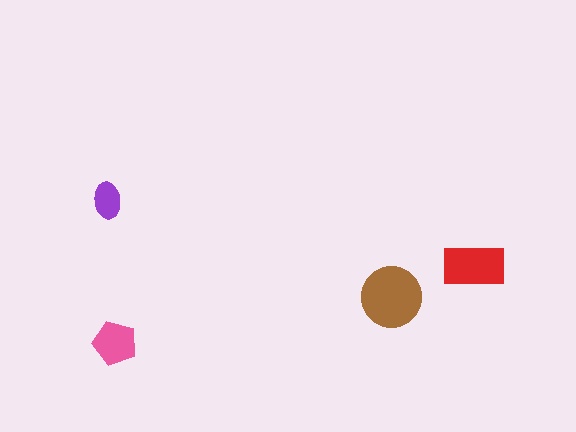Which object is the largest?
The brown circle.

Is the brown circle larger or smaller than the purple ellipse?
Larger.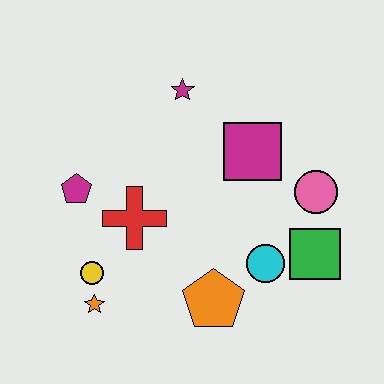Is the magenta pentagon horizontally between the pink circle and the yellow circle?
No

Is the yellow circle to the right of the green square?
No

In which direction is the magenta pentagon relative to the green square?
The magenta pentagon is to the left of the green square.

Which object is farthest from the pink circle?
The orange star is farthest from the pink circle.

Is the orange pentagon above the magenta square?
No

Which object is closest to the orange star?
The yellow circle is closest to the orange star.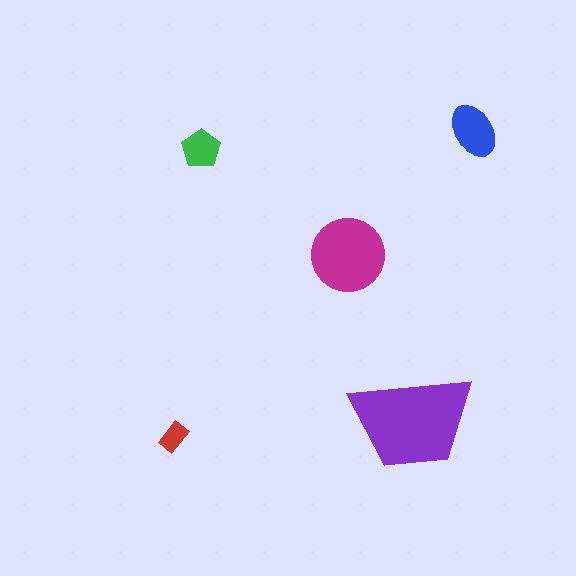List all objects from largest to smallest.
The purple trapezoid, the magenta circle, the blue ellipse, the green pentagon, the red rectangle.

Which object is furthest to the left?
The red rectangle is leftmost.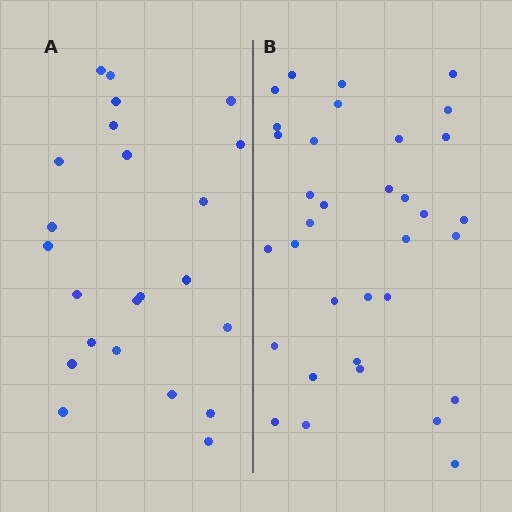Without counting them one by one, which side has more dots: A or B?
Region B (the right region) has more dots.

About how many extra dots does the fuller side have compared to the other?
Region B has roughly 12 or so more dots than region A.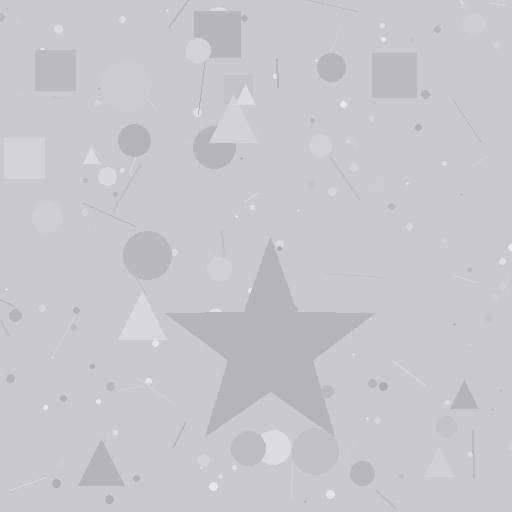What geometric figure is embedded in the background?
A star is embedded in the background.